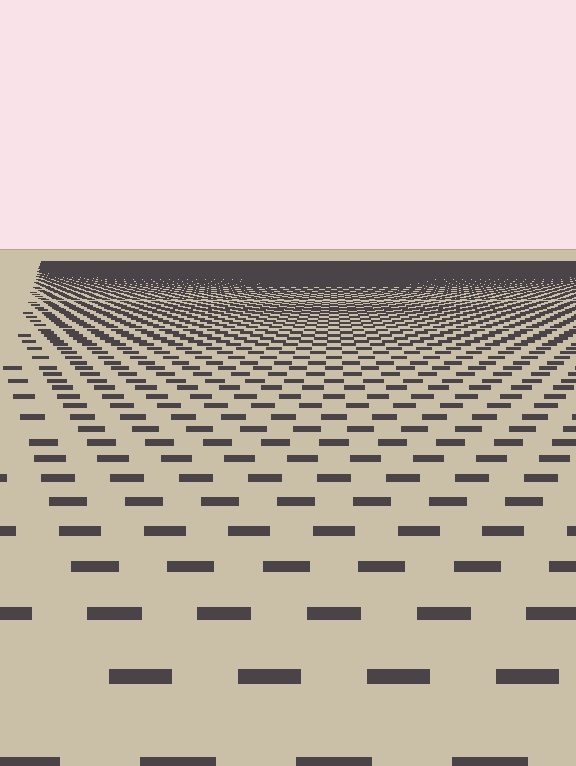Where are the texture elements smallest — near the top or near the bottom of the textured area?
Near the top.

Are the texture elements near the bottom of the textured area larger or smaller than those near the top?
Larger. Near the bottom, elements are closer to the viewer and appear at a bigger on-screen size.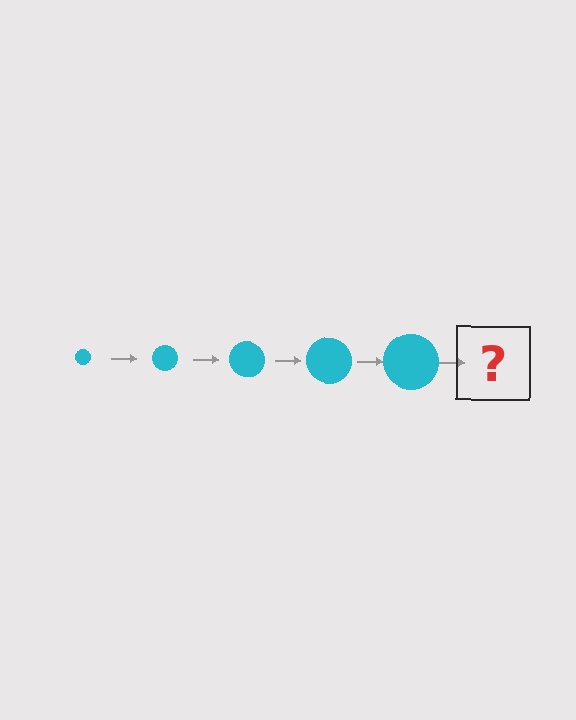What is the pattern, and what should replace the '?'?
The pattern is that the circle gets progressively larger each step. The '?' should be a cyan circle, larger than the previous one.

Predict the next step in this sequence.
The next step is a cyan circle, larger than the previous one.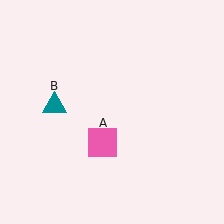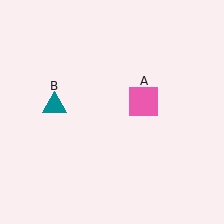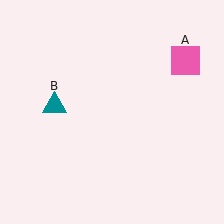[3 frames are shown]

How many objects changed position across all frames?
1 object changed position: pink square (object A).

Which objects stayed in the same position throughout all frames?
Teal triangle (object B) remained stationary.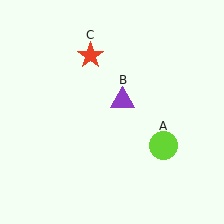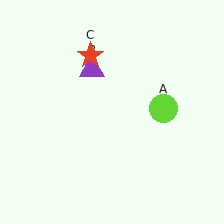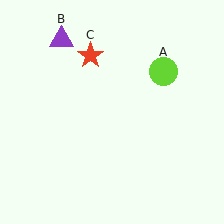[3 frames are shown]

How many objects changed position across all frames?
2 objects changed position: lime circle (object A), purple triangle (object B).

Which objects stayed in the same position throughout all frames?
Red star (object C) remained stationary.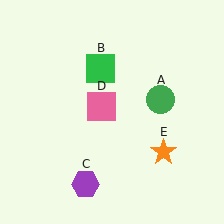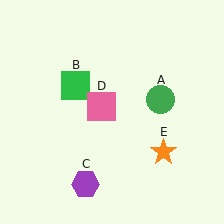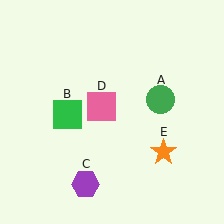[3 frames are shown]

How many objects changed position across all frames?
1 object changed position: green square (object B).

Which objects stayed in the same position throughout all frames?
Green circle (object A) and purple hexagon (object C) and pink square (object D) and orange star (object E) remained stationary.